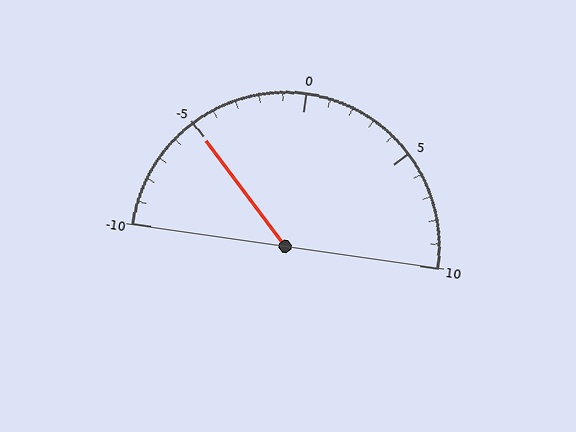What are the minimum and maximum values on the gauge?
The gauge ranges from -10 to 10.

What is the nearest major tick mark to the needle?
The nearest major tick mark is -5.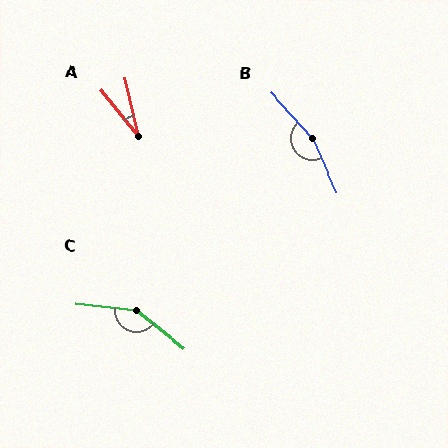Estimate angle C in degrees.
Approximately 148 degrees.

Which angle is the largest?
B, at approximately 161 degrees.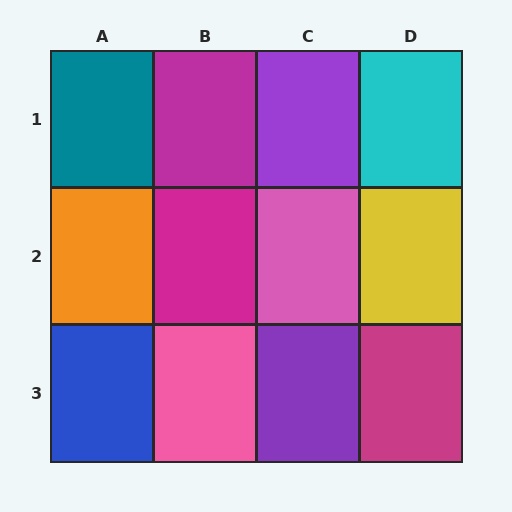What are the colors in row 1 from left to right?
Teal, magenta, purple, cyan.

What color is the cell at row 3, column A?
Blue.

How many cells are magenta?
3 cells are magenta.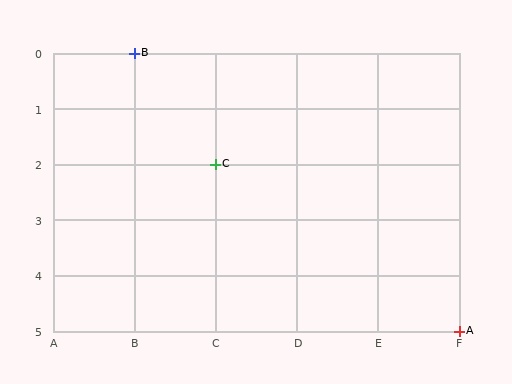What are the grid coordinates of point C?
Point C is at grid coordinates (C, 2).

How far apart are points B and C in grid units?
Points B and C are 1 column and 2 rows apart (about 2.2 grid units diagonally).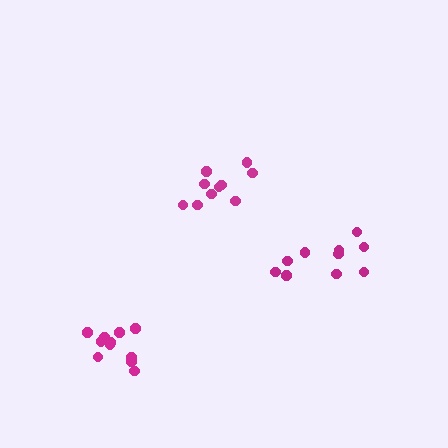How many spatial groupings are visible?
There are 3 spatial groupings.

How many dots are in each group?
Group 1: 11 dots, Group 2: 10 dots, Group 3: 10 dots (31 total).